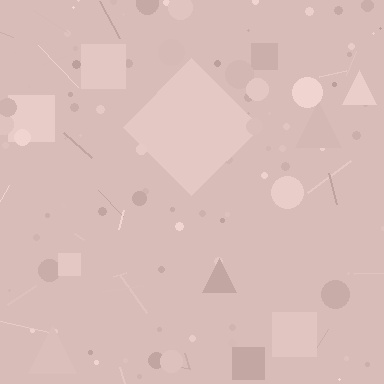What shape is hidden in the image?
A diamond is hidden in the image.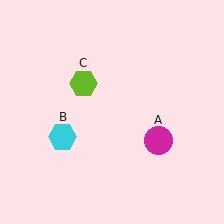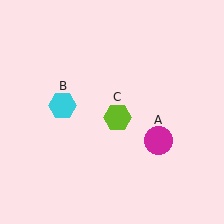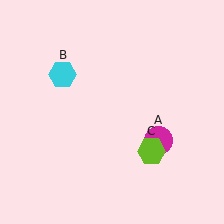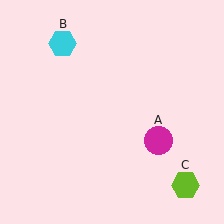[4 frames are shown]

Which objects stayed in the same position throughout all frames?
Magenta circle (object A) remained stationary.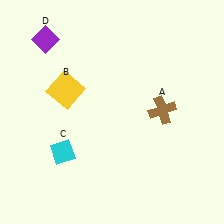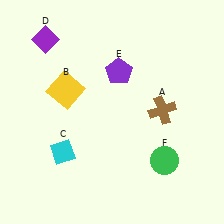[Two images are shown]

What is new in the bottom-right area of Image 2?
A green circle (F) was added in the bottom-right area of Image 2.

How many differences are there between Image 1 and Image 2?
There are 2 differences between the two images.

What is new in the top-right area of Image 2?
A purple pentagon (E) was added in the top-right area of Image 2.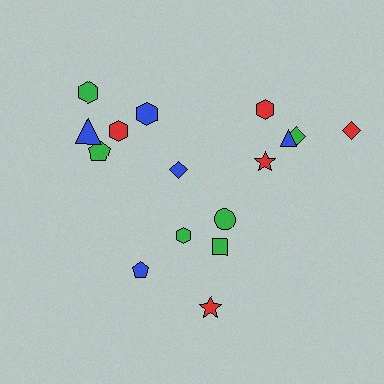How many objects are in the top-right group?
There are 7 objects.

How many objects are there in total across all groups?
There are 16 objects.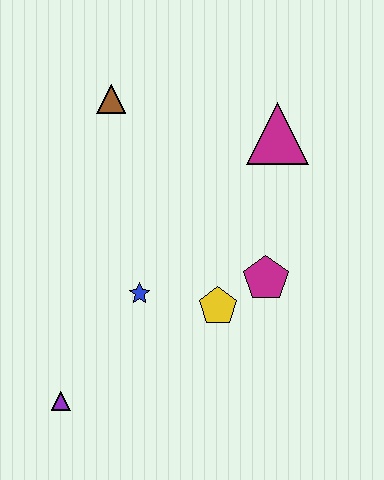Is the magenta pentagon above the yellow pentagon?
Yes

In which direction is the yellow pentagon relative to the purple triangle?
The yellow pentagon is to the right of the purple triangle.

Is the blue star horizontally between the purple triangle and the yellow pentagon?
Yes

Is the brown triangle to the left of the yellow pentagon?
Yes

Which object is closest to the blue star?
The yellow pentagon is closest to the blue star.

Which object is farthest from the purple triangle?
The magenta triangle is farthest from the purple triangle.